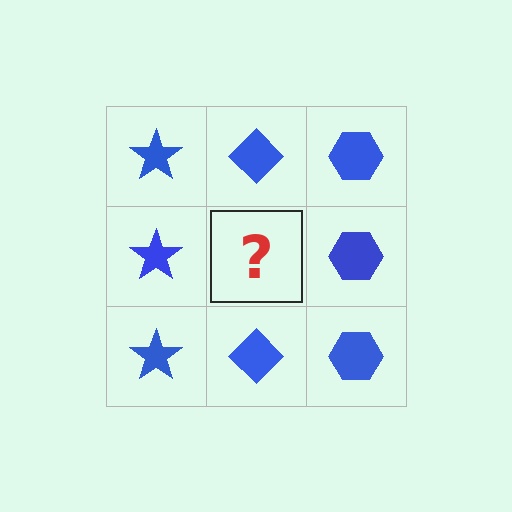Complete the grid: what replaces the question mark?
The question mark should be replaced with a blue diamond.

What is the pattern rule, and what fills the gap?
The rule is that each column has a consistent shape. The gap should be filled with a blue diamond.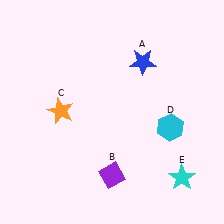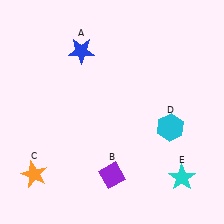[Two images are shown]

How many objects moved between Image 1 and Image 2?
2 objects moved between the two images.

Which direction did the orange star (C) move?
The orange star (C) moved down.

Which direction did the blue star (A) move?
The blue star (A) moved left.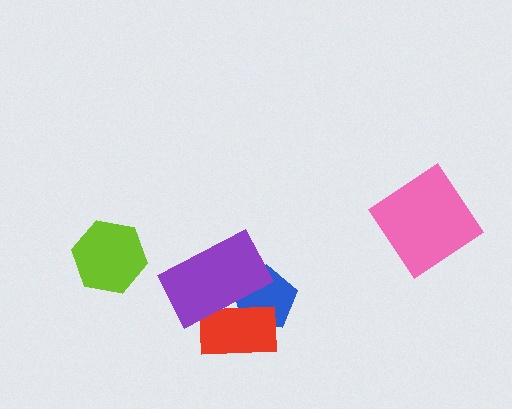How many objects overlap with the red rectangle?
2 objects overlap with the red rectangle.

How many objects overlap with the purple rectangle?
2 objects overlap with the purple rectangle.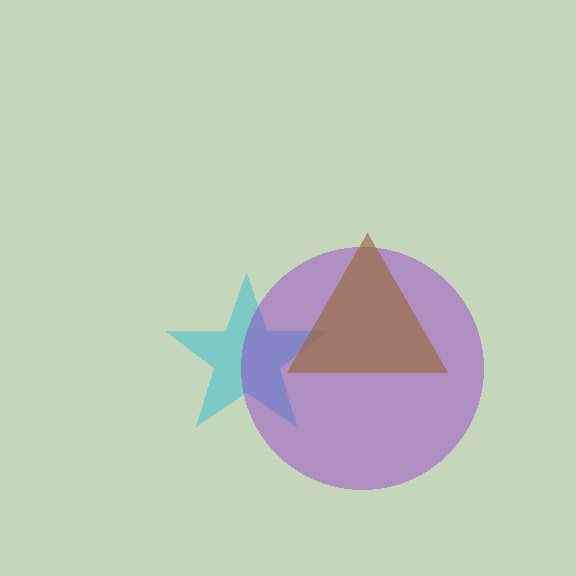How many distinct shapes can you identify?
There are 3 distinct shapes: a cyan star, a purple circle, a brown triangle.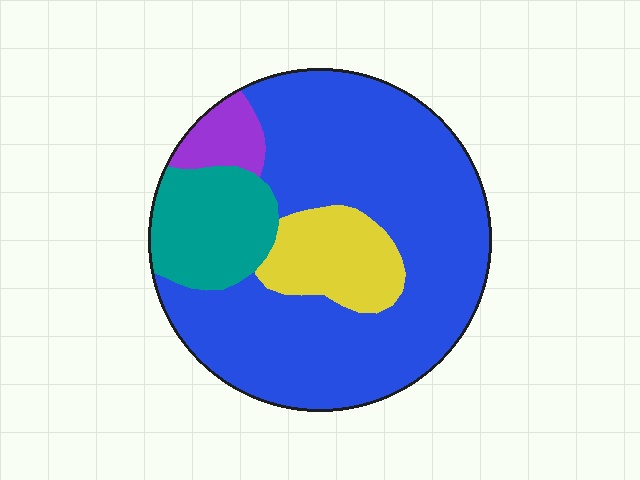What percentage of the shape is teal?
Teal takes up about one sixth (1/6) of the shape.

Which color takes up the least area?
Purple, at roughly 5%.